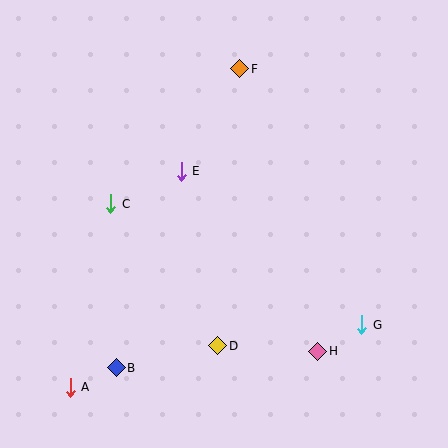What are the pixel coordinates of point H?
Point H is at (318, 351).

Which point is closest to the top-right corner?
Point F is closest to the top-right corner.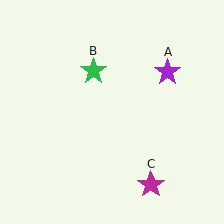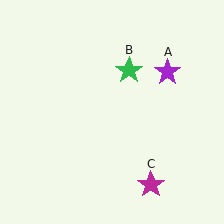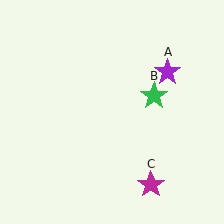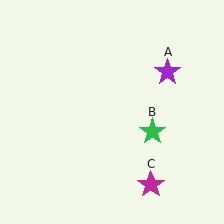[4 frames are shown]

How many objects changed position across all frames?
1 object changed position: green star (object B).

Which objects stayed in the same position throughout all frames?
Purple star (object A) and magenta star (object C) remained stationary.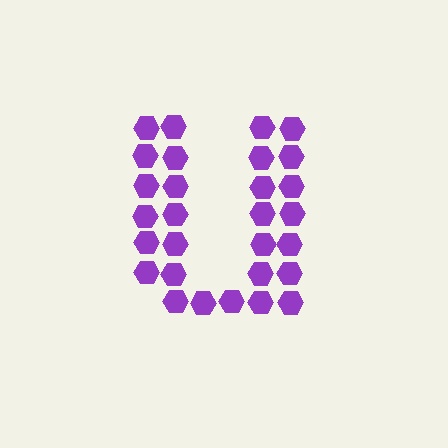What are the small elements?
The small elements are hexagons.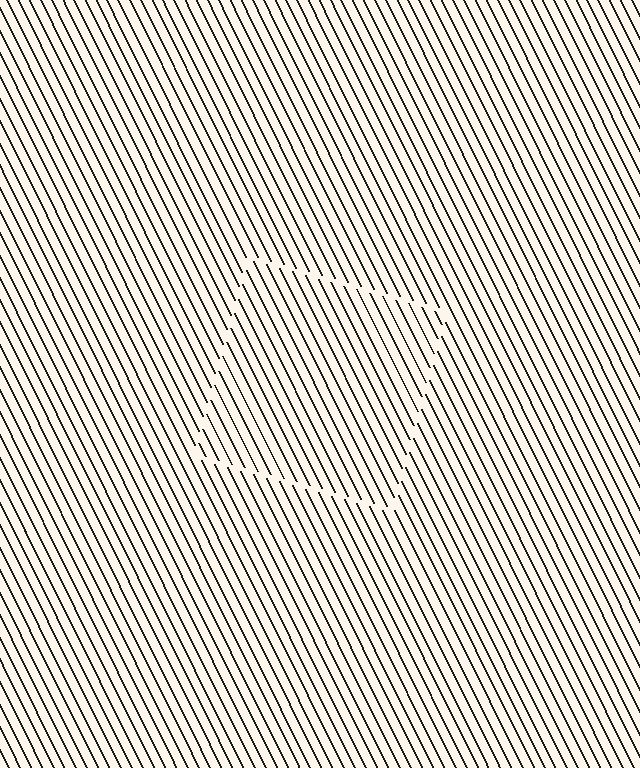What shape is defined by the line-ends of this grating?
An illusory square. The interior of the shape contains the same grating, shifted by half a period — the contour is defined by the phase discontinuity where line-ends from the inner and outer gratings abut.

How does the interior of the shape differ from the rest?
The interior of the shape contains the same grating, shifted by half a period — the contour is defined by the phase discontinuity where line-ends from the inner and outer gratings abut.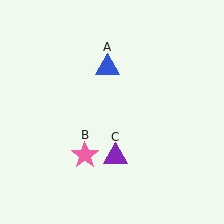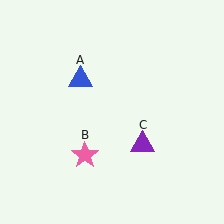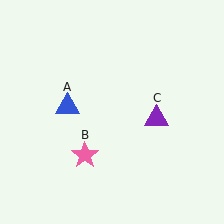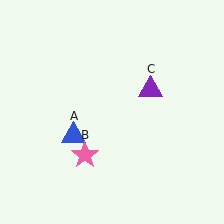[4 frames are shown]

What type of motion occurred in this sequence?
The blue triangle (object A), purple triangle (object C) rotated counterclockwise around the center of the scene.